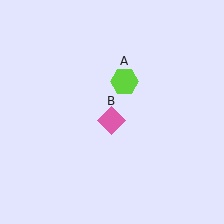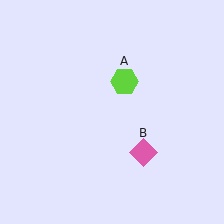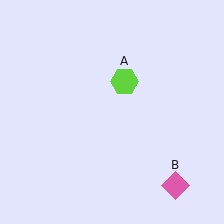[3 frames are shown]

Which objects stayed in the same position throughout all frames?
Lime hexagon (object A) remained stationary.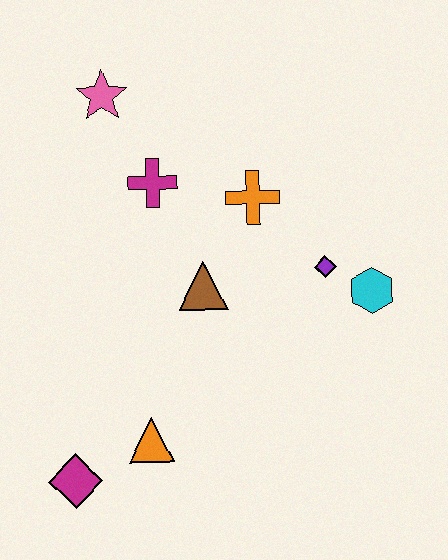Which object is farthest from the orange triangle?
The pink star is farthest from the orange triangle.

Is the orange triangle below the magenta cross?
Yes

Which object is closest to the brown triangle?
The orange cross is closest to the brown triangle.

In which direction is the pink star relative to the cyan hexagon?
The pink star is to the left of the cyan hexagon.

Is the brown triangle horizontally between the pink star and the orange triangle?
No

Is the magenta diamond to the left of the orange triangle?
Yes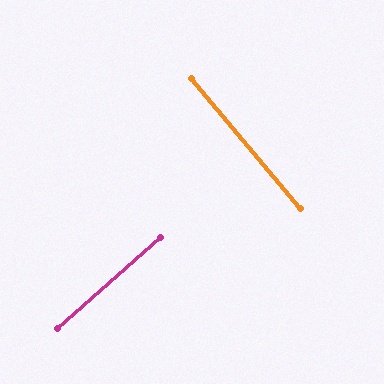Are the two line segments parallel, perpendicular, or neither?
Perpendicular — they meet at approximately 88°.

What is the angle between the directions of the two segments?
Approximately 88 degrees.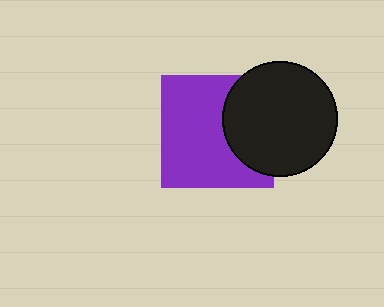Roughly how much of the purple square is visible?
Most of it is visible (roughly 66%).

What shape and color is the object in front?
The object in front is a black circle.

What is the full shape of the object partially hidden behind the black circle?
The partially hidden object is a purple square.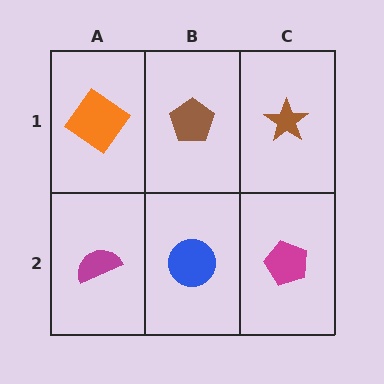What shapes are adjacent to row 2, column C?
A brown star (row 1, column C), a blue circle (row 2, column B).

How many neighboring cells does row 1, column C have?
2.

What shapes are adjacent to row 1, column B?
A blue circle (row 2, column B), an orange diamond (row 1, column A), a brown star (row 1, column C).